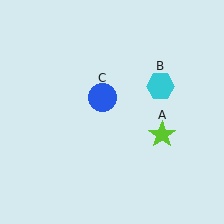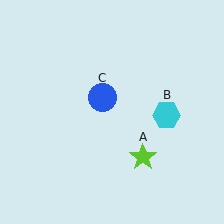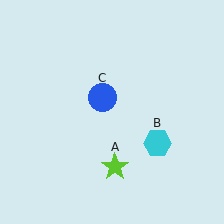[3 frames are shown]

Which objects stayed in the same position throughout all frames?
Blue circle (object C) remained stationary.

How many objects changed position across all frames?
2 objects changed position: lime star (object A), cyan hexagon (object B).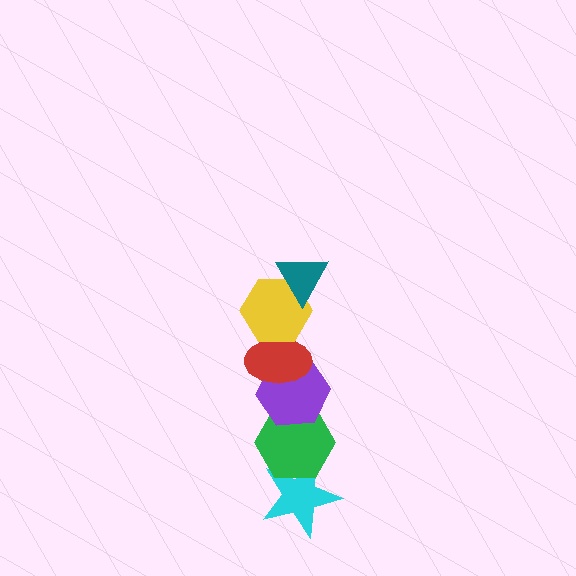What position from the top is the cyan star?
The cyan star is 6th from the top.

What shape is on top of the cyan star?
The green hexagon is on top of the cyan star.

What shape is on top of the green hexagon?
The purple hexagon is on top of the green hexagon.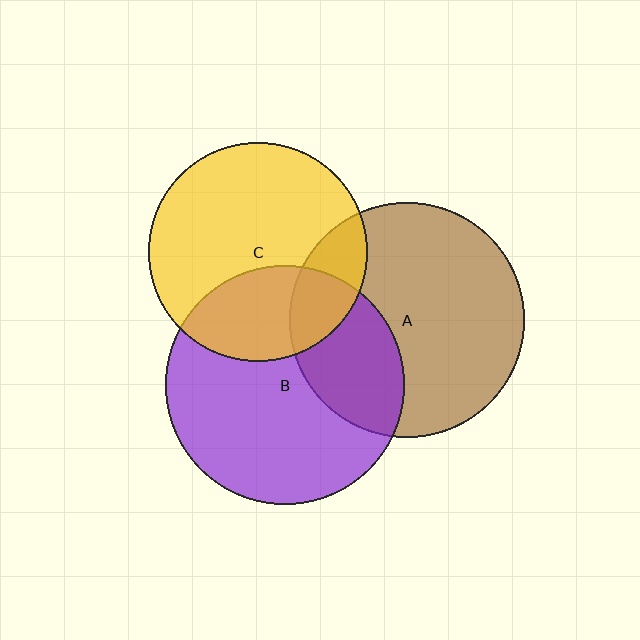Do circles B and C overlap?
Yes.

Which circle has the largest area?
Circle B (purple).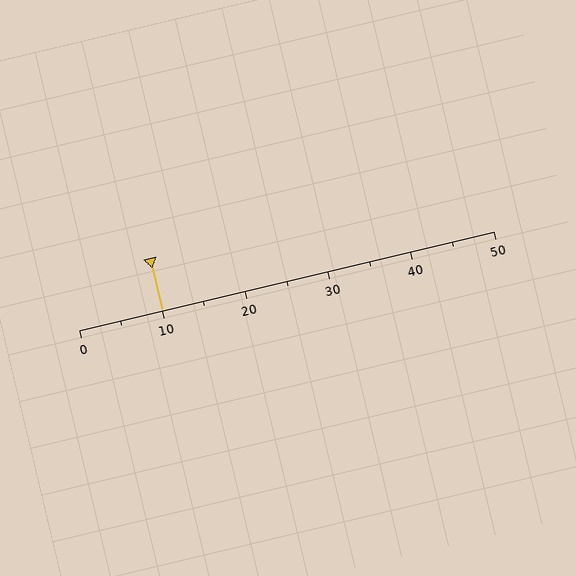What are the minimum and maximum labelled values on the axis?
The axis runs from 0 to 50.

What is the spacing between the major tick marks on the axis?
The major ticks are spaced 10 apart.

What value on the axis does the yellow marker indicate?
The marker indicates approximately 10.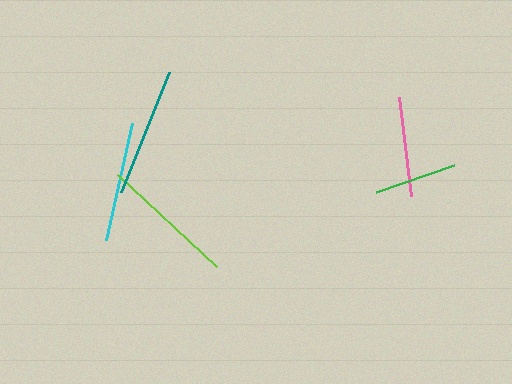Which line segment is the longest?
The lime line is the longest at approximately 135 pixels.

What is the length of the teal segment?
The teal segment is approximately 130 pixels long.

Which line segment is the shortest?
The green line is the shortest at approximately 83 pixels.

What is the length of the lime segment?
The lime segment is approximately 135 pixels long.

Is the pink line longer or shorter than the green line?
The pink line is longer than the green line.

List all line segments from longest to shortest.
From longest to shortest: lime, teal, cyan, pink, green.